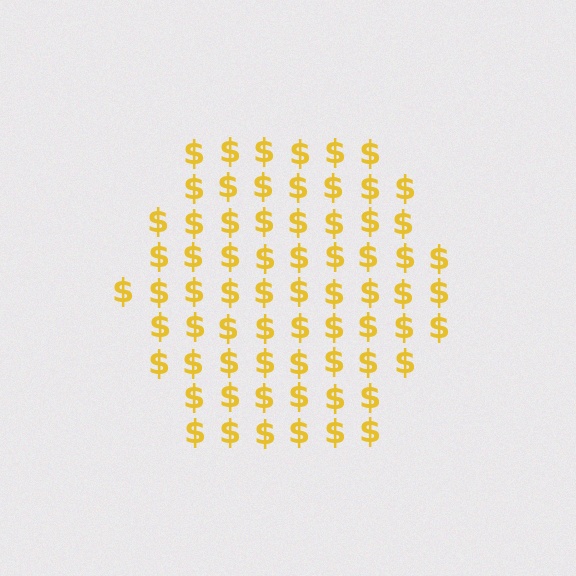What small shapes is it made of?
It is made of small dollar signs.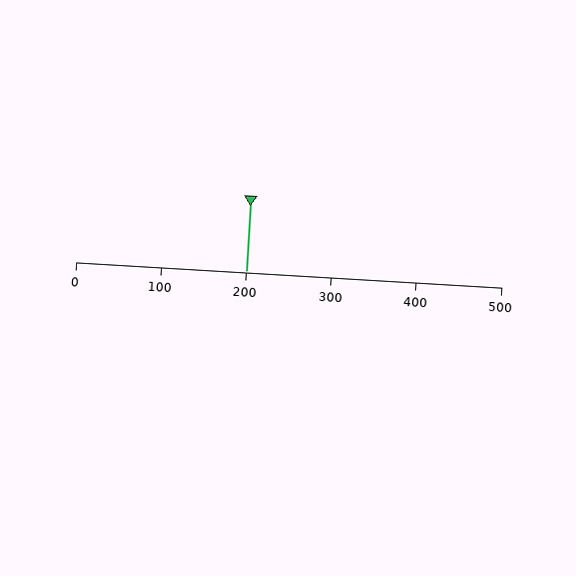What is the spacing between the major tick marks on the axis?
The major ticks are spaced 100 apart.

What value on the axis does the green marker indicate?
The marker indicates approximately 200.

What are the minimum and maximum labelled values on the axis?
The axis runs from 0 to 500.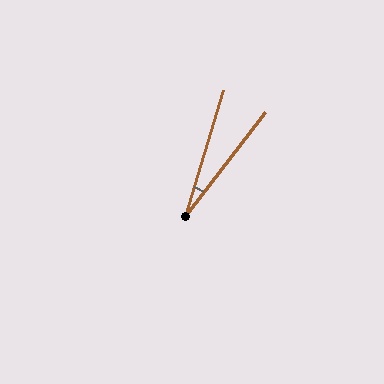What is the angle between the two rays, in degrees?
Approximately 21 degrees.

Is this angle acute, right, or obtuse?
It is acute.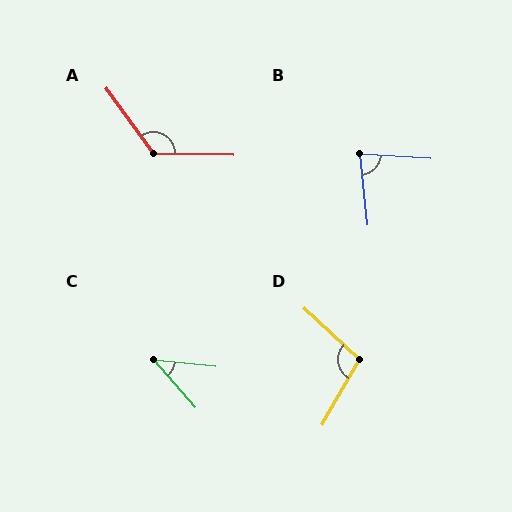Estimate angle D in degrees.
Approximately 103 degrees.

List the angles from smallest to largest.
C (43°), B (80°), D (103°), A (127°).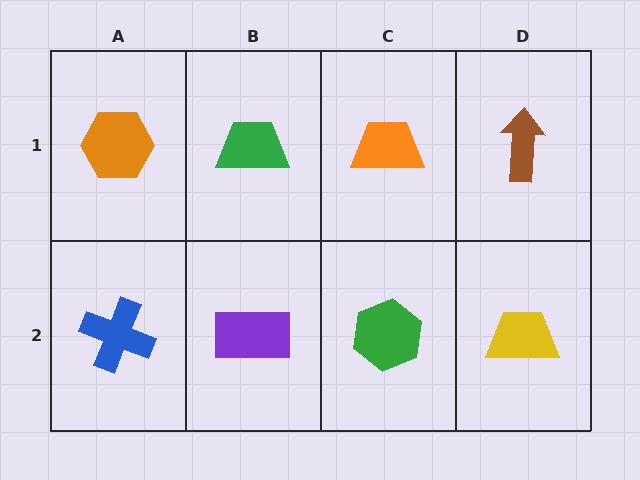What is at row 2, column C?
A green hexagon.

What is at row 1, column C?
An orange trapezoid.